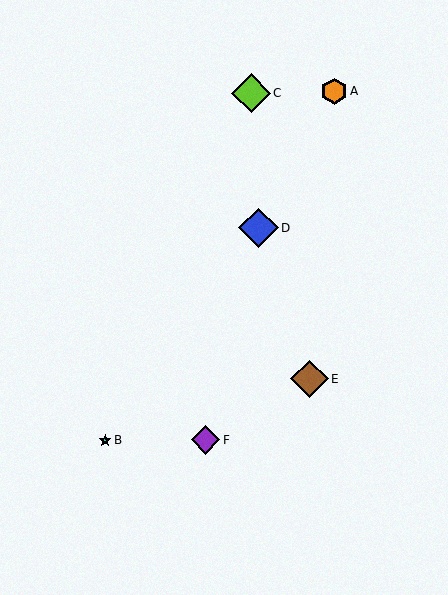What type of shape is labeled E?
Shape E is a brown diamond.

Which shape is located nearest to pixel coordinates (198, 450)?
The purple diamond (labeled F) at (206, 440) is nearest to that location.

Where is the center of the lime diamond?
The center of the lime diamond is at (251, 93).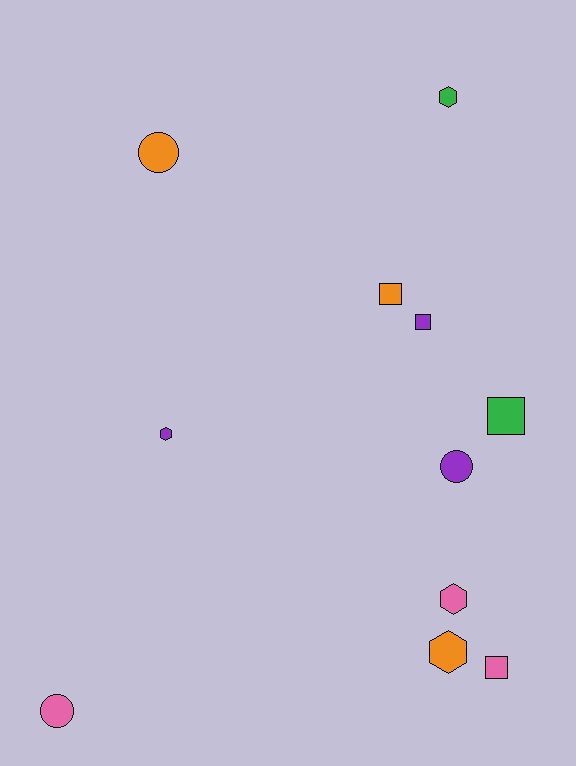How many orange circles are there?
There is 1 orange circle.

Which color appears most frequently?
Purple, with 3 objects.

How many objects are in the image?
There are 11 objects.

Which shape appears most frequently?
Square, with 4 objects.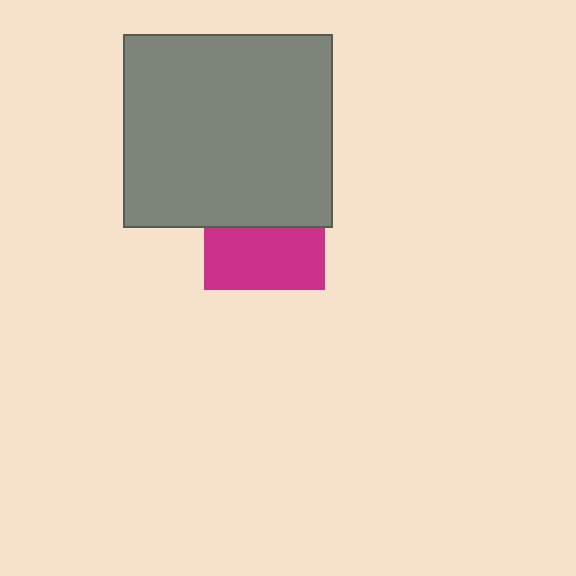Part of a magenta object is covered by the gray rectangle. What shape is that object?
It is a square.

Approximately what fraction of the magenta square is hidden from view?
Roughly 49% of the magenta square is hidden behind the gray rectangle.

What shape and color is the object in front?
The object in front is a gray rectangle.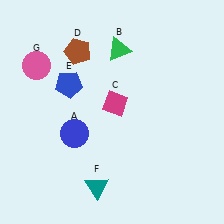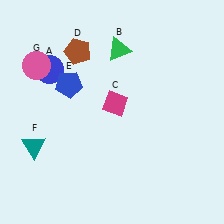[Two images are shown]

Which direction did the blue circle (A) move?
The blue circle (A) moved up.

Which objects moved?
The objects that moved are: the blue circle (A), the teal triangle (F).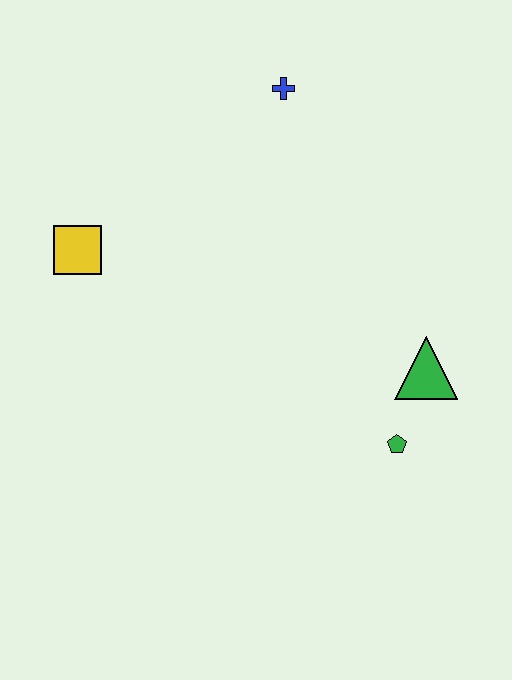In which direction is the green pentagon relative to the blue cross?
The green pentagon is below the blue cross.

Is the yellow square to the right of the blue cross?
No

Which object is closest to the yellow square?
The blue cross is closest to the yellow square.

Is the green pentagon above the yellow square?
No